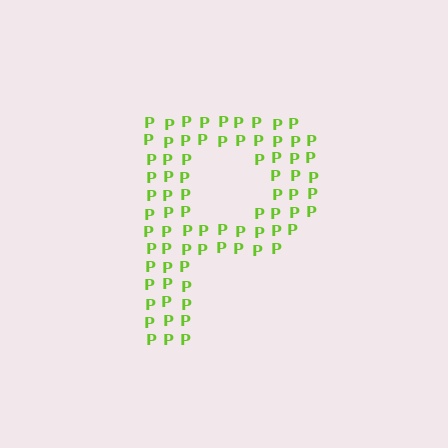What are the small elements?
The small elements are letter P's.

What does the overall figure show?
The overall figure shows the letter P.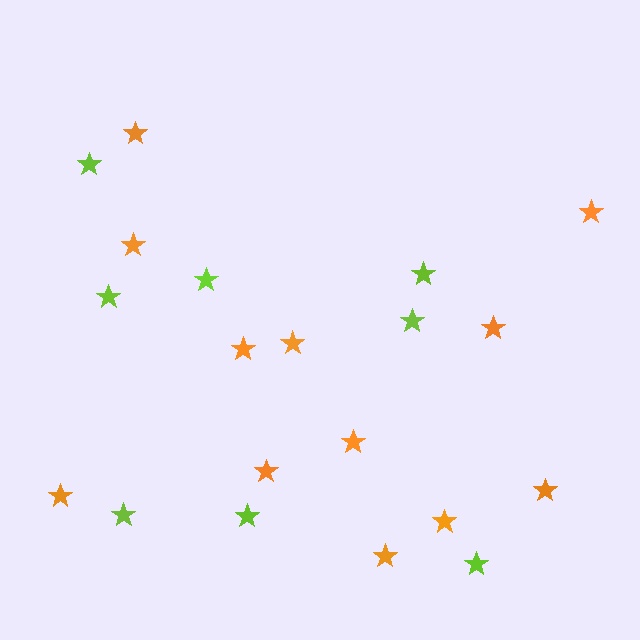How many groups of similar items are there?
There are 2 groups: one group of lime stars (8) and one group of orange stars (12).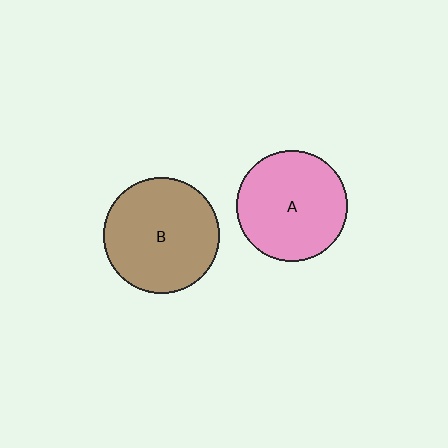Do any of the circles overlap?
No, none of the circles overlap.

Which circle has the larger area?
Circle B (brown).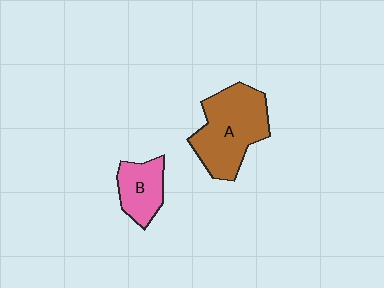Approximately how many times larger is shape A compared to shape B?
Approximately 2.0 times.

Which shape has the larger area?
Shape A (brown).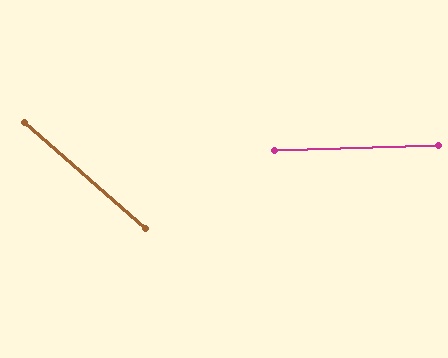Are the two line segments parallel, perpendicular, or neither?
Neither parallel nor perpendicular — they differ by about 43°.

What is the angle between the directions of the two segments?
Approximately 43 degrees.